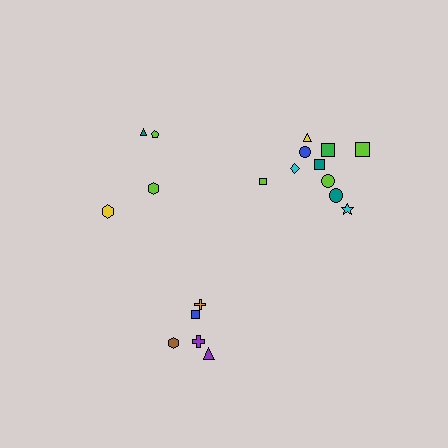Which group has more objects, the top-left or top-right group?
The top-right group.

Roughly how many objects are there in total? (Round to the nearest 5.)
Roughly 20 objects in total.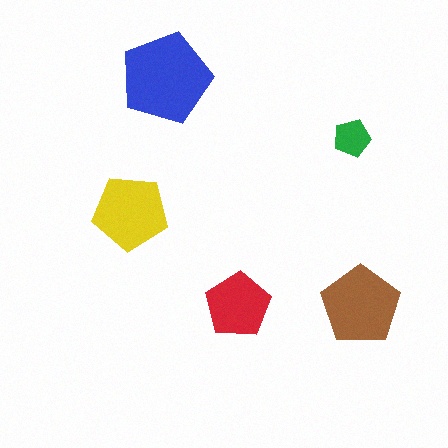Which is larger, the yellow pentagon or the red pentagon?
The yellow one.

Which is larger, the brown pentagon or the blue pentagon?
The blue one.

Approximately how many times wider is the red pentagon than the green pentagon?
About 2 times wider.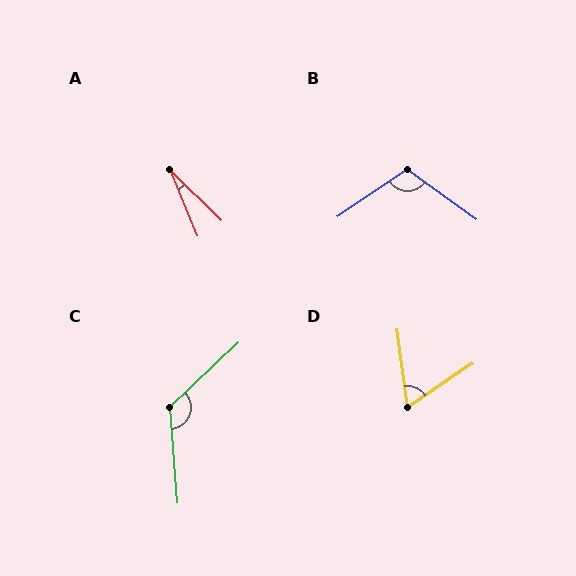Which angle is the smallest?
A, at approximately 23 degrees.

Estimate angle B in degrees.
Approximately 110 degrees.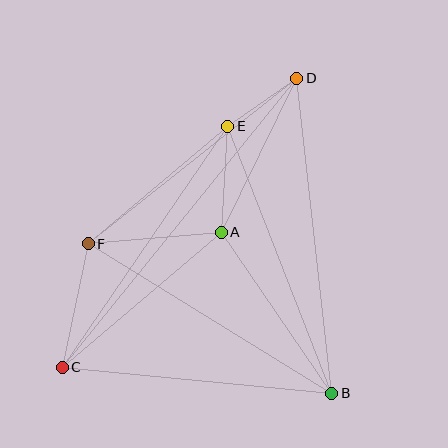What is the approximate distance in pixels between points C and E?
The distance between C and E is approximately 292 pixels.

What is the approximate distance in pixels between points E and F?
The distance between E and F is approximately 182 pixels.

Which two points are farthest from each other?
Points C and D are farthest from each other.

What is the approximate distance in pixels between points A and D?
The distance between A and D is approximately 172 pixels.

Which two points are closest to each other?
Points D and E are closest to each other.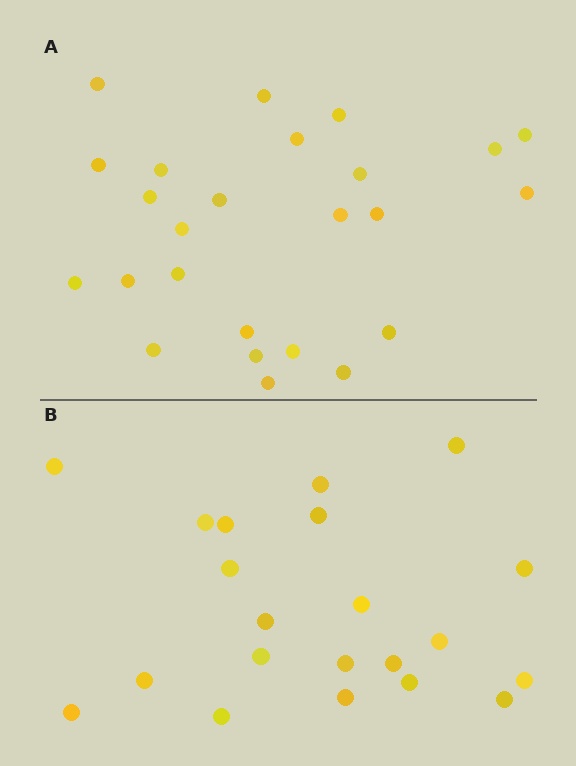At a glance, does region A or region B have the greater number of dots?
Region A (the top region) has more dots.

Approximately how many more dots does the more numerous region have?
Region A has about 4 more dots than region B.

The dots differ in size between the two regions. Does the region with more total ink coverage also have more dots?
No. Region B has more total ink coverage because its dots are larger, but region A actually contains more individual dots. Total area can be misleading — the number of items is what matters here.